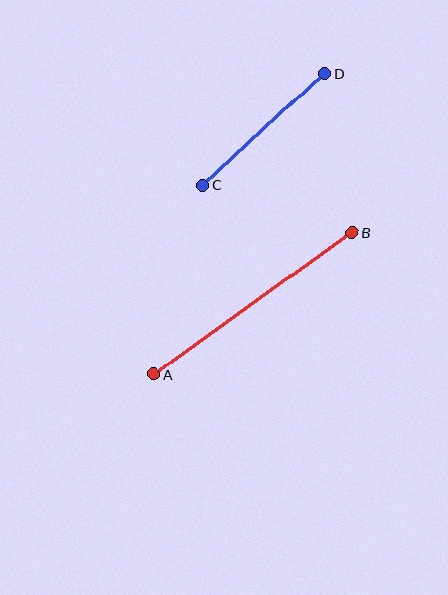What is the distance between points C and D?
The distance is approximately 165 pixels.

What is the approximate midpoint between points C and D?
The midpoint is at approximately (263, 129) pixels.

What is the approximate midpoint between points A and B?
The midpoint is at approximately (253, 303) pixels.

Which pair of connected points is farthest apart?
Points A and B are farthest apart.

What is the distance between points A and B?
The distance is approximately 244 pixels.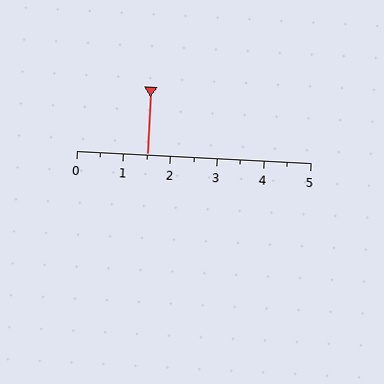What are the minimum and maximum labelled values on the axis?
The axis runs from 0 to 5.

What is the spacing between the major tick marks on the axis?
The major ticks are spaced 1 apart.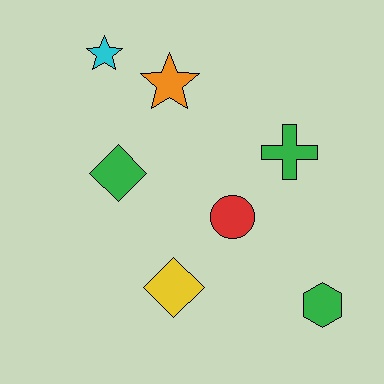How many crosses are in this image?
There is 1 cross.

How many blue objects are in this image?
There are no blue objects.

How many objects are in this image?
There are 7 objects.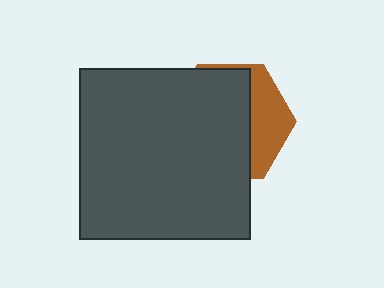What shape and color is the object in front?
The object in front is a dark gray square.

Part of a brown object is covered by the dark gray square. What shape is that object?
It is a hexagon.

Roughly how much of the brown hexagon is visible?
A small part of it is visible (roughly 31%).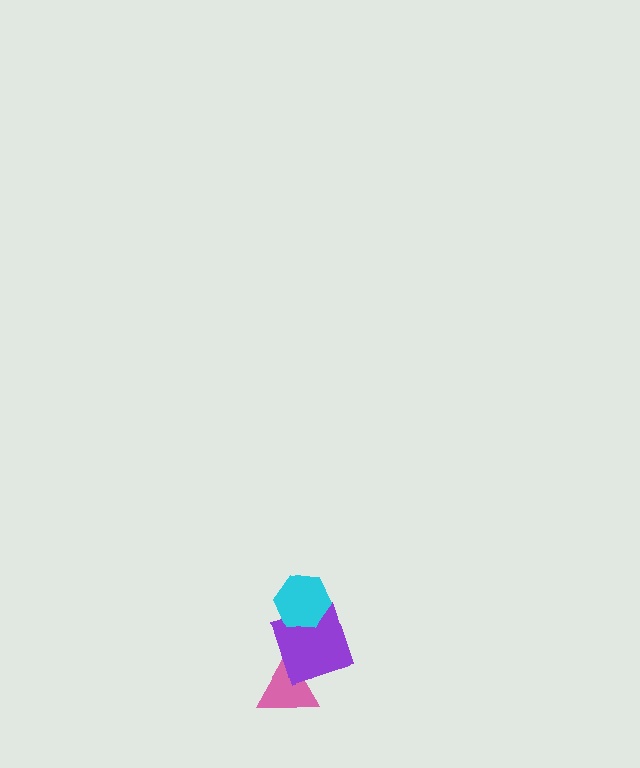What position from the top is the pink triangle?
The pink triangle is 3rd from the top.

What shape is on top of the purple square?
The cyan hexagon is on top of the purple square.